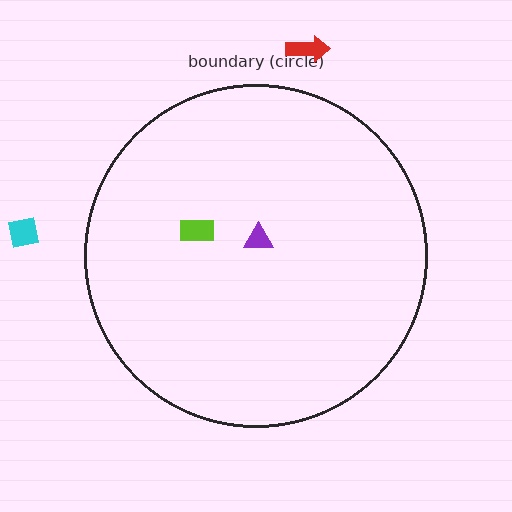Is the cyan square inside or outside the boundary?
Outside.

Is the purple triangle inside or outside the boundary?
Inside.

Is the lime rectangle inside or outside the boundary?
Inside.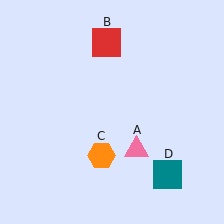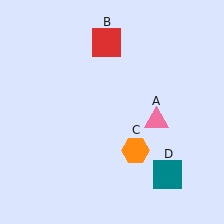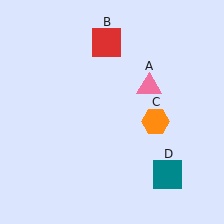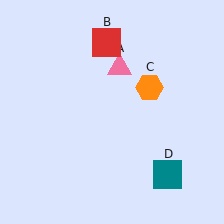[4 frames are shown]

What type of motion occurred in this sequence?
The pink triangle (object A), orange hexagon (object C) rotated counterclockwise around the center of the scene.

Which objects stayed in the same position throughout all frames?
Red square (object B) and teal square (object D) remained stationary.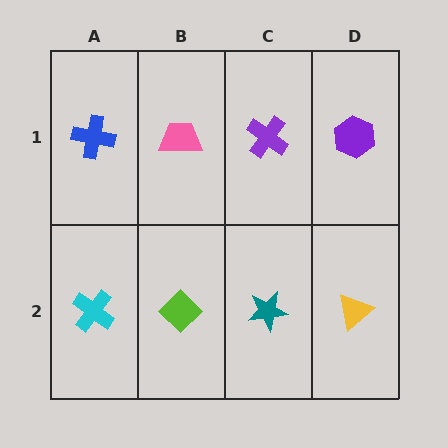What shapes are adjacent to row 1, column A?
A cyan cross (row 2, column A), a pink trapezoid (row 1, column B).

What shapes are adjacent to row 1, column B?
A lime diamond (row 2, column B), a blue cross (row 1, column A), a purple cross (row 1, column C).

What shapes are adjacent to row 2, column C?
A purple cross (row 1, column C), a lime diamond (row 2, column B), a yellow triangle (row 2, column D).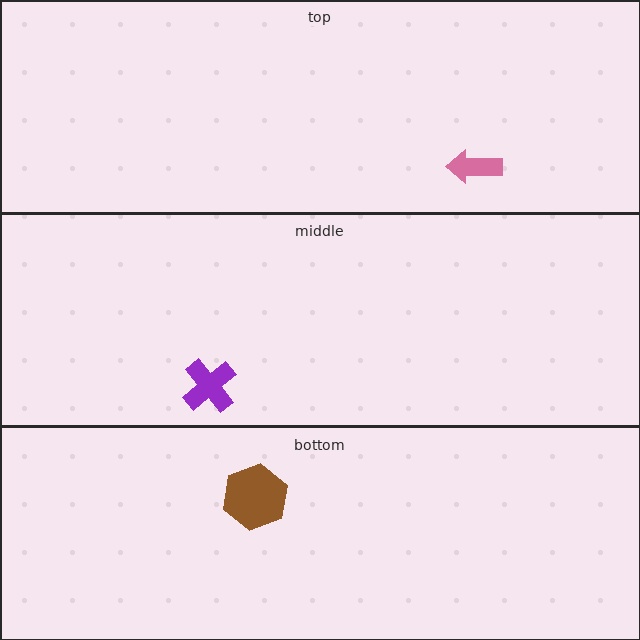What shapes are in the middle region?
The purple cross.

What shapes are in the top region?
The pink arrow.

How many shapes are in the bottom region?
1.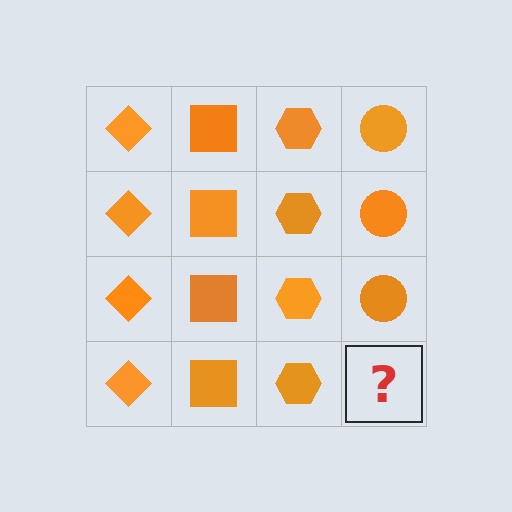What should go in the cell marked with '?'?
The missing cell should contain an orange circle.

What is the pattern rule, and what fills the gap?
The rule is that each column has a consistent shape. The gap should be filled with an orange circle.